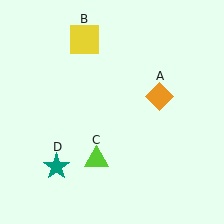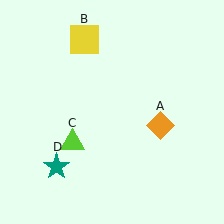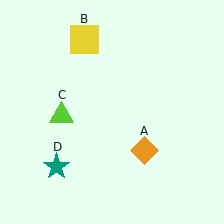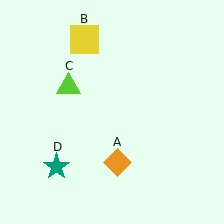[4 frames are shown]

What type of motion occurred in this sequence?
The orange diamond (object A), lime triangle (object C) rotated clockwise around the center of the scene.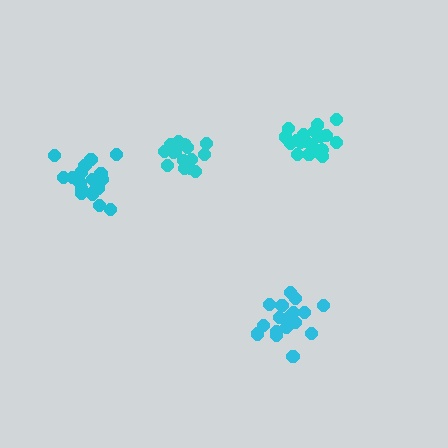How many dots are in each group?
Group 1: 16 dots, Group 2: 18 dots, Group 3: 20 dots, Group 4: 20 dots (74 total).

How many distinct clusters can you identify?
There are 4 distinct clusters.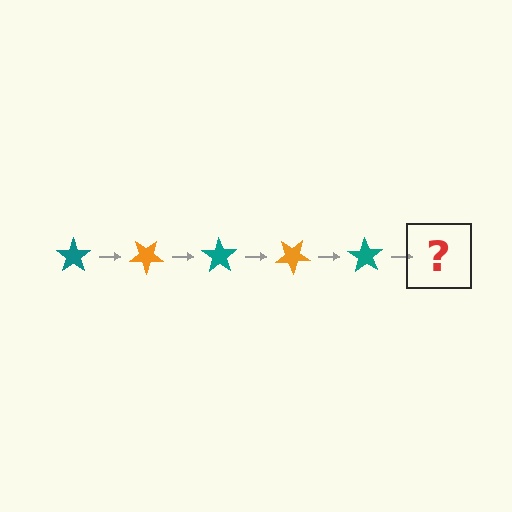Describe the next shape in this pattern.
It should be an orange star, rotated 175 degrees from the start.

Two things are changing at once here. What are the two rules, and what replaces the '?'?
The two rules are that it rotates 35 degrees each step and the color cycles through teal and orange. The '?' should be an orange star, rotated 175 degrees from the start.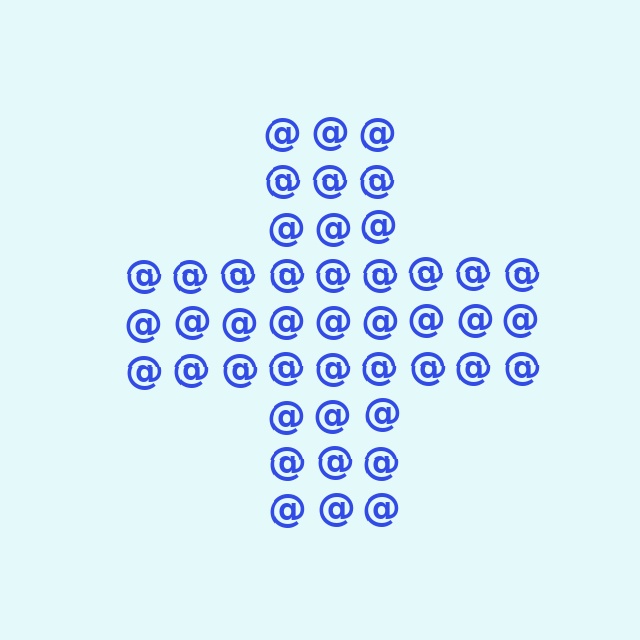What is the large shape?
The large shape is a cross.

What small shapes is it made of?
It is made of small at signs.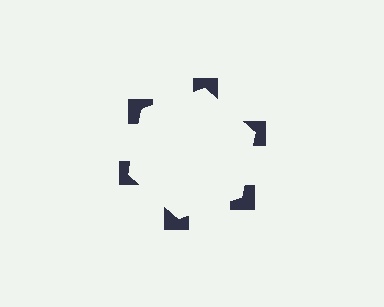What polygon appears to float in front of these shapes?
An illusory hexagon — its edges are inferred from the aligned wedge cuts in the notched squares, not physically drawn.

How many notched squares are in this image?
There are 6 — one at each vertex of the illusory hexagon.